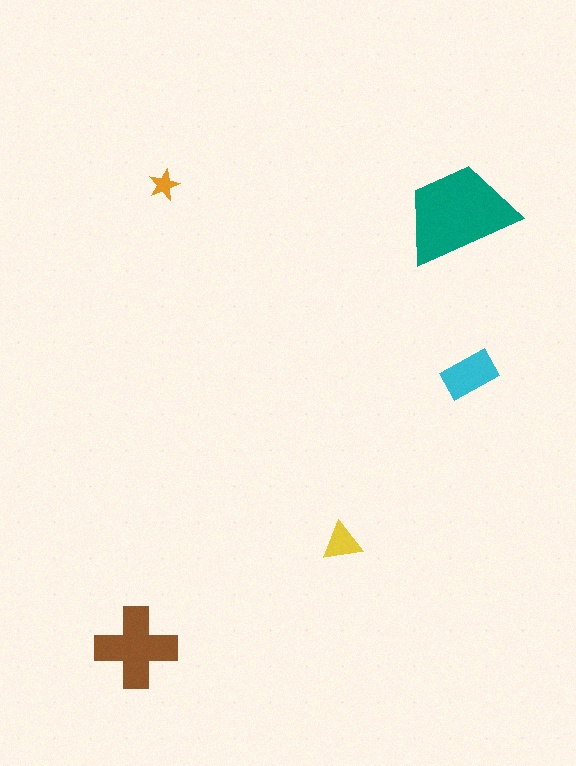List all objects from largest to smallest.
The teal trapezoid, the brown cross, the cyan rectangle, the yellow triangle, the orange star.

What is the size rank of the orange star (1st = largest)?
5th.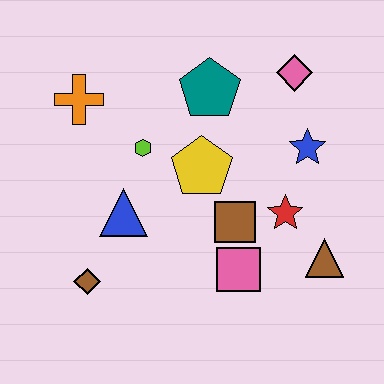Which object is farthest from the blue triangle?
The pink diamond is farthest from the blue triangle.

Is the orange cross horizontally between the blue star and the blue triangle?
No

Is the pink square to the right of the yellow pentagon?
Yes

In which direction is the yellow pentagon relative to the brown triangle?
The yellow pentagon is to the left of the brown triangle.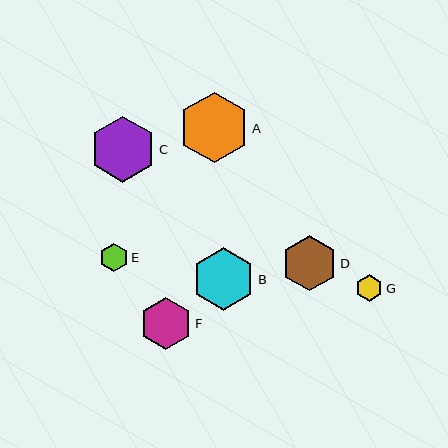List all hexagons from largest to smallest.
From largest to smallest: A, C, B, D, F, E, G.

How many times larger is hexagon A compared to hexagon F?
Hexagon A is approximately 1.4 times the size of hexagon F.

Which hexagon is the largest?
Hexagon A is the largest with a size of approximately 70 pixels.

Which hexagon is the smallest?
Hexagon G is the smallest with a size of approximately 27 pixels.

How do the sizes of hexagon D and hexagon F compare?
Hexagon D and hexagon F are approximately the same size.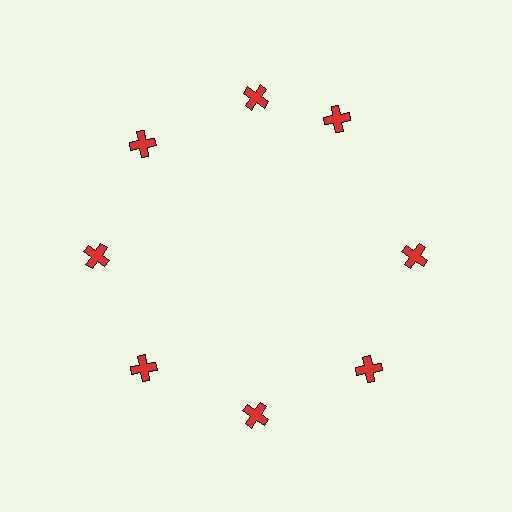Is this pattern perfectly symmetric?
No. The 8 red crosses are arranged in a ring, but one element near the 2 o'clock position is rotated out of alignment along the ring, breaking the 8-fold rotational symmetry.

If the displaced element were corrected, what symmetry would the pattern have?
It would have 8-fold rotational symmetry — the pattern would map onto itself every 45 degrees.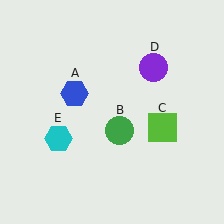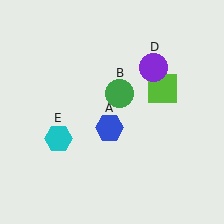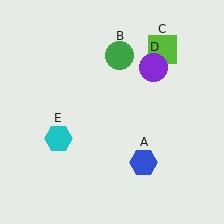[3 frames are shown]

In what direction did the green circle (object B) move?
The green circle (object B) moved up.